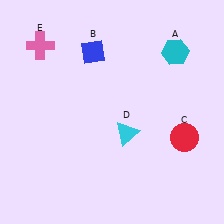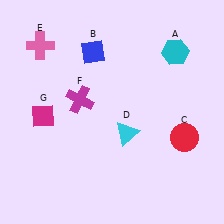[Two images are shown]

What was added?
A magenta cross (F), a magenta diamond (G) were added in Image 2.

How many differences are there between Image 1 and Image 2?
There are 2 differences between the two images.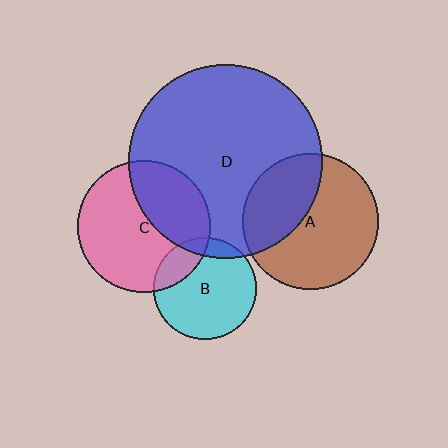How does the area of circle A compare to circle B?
Approximately 1.8 times.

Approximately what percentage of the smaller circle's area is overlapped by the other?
Approximately 10%.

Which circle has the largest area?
Circle D (blue).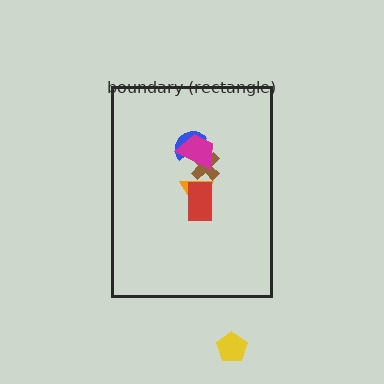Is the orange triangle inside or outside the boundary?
Inside.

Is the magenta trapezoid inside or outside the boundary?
Inside.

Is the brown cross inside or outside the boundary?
Inside.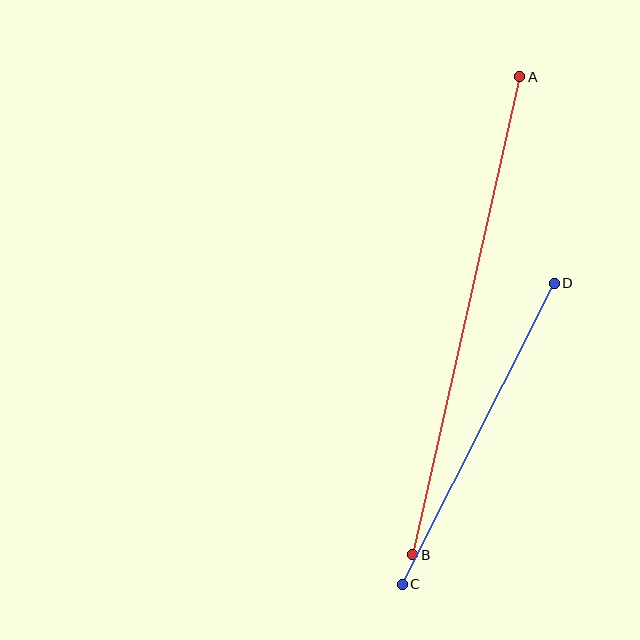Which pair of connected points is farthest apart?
Points A and B are farthest apart.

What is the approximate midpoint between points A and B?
The midpoint is at approximately (466, 316) pixels.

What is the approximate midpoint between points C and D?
The midpoint is at approximately (478, 434) pixels.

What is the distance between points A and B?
The distance is approximately 490 pixels.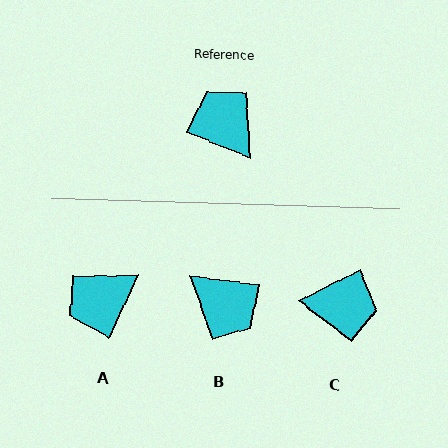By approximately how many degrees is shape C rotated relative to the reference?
Approximately 131 degrees clockwise.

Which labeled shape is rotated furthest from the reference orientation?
B, about 165 degrees away.